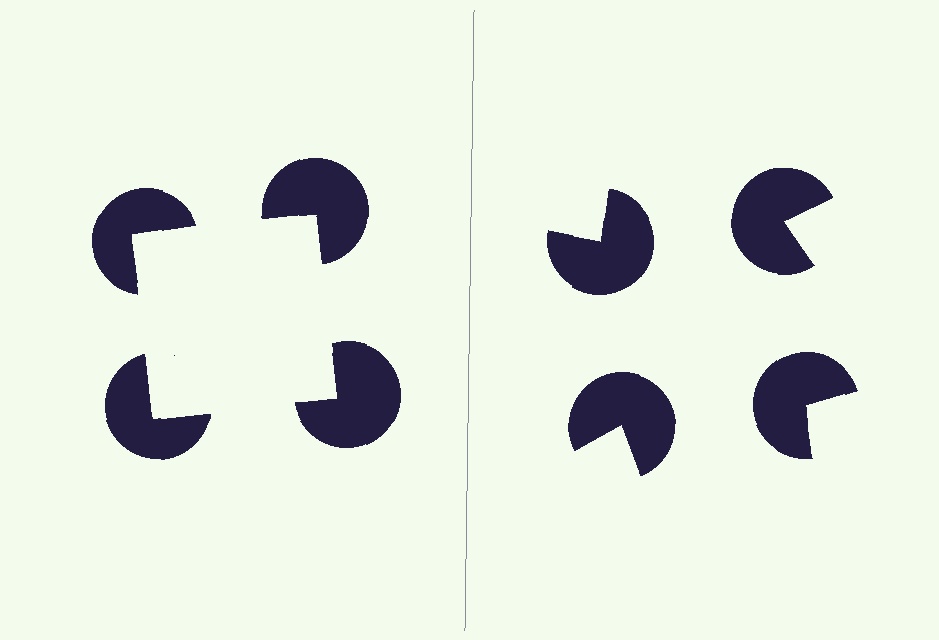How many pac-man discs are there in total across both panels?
8 — 4 on each side.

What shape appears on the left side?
An illusory square.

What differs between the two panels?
The pac-man discs are positioned identically on both sides; only the wedge orientations differ. On the left they align to a square; on the right they are misaligned.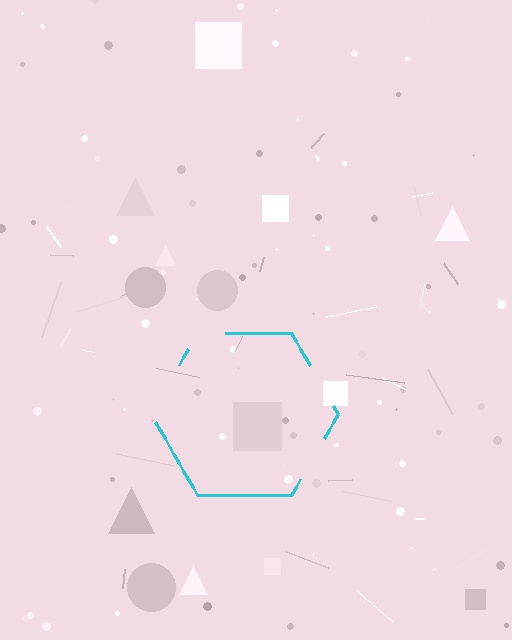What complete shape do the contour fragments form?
The contour fragments form a hexagon.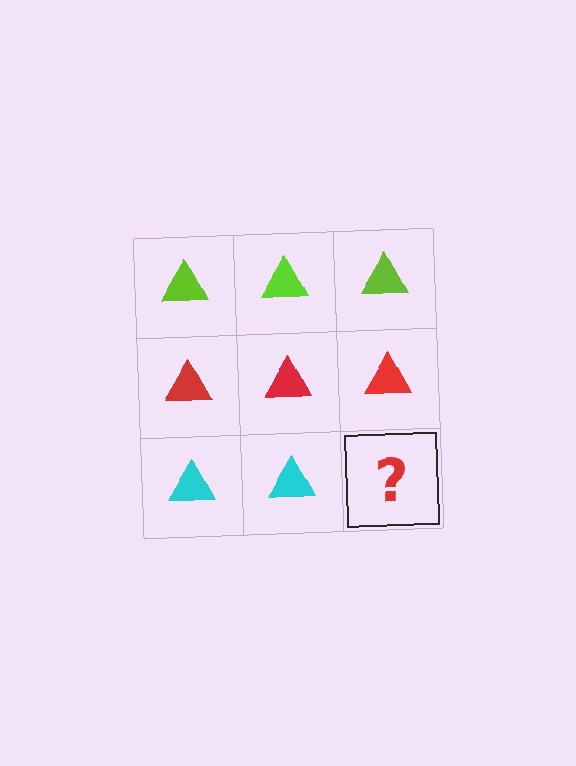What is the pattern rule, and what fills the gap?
The rule is that each row has a consistent color. The gap should be filled with a cyan triangle.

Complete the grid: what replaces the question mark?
The question mark should be replaced with a cyan triangle.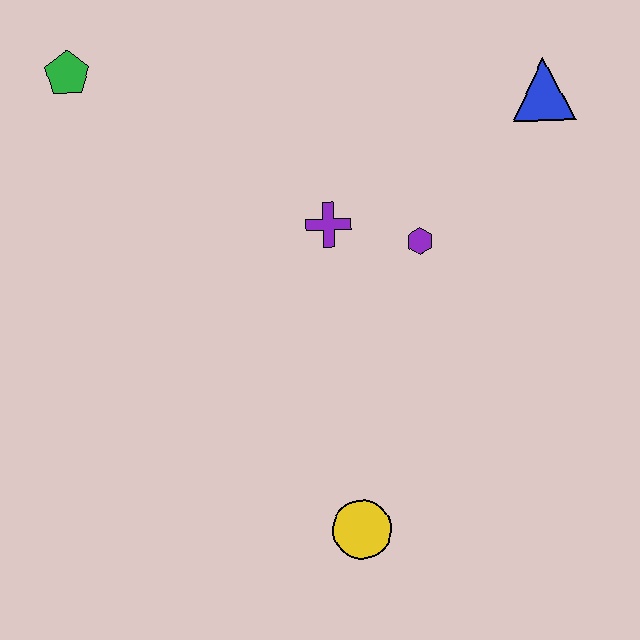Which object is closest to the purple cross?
The purple hexagon is closest to the purple cross.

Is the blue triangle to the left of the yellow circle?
No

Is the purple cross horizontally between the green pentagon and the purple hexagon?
Yes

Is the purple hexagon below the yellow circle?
No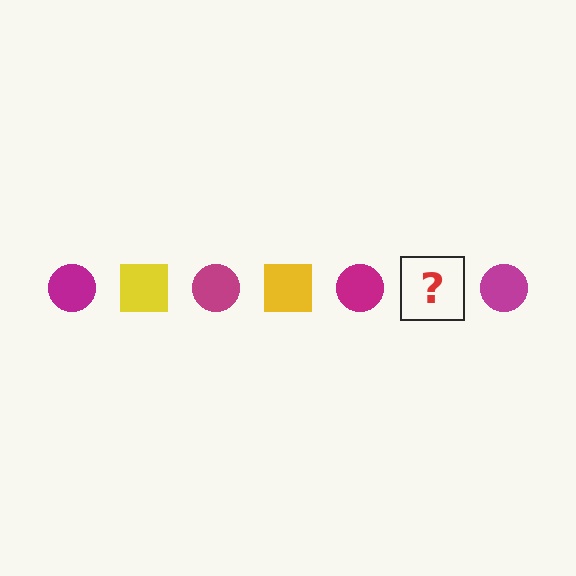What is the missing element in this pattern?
The missing element is a yellow square.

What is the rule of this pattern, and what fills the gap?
The rule is that the pattern alternates between magenta circle and yellow square. The gap should be filled with a yellow square.